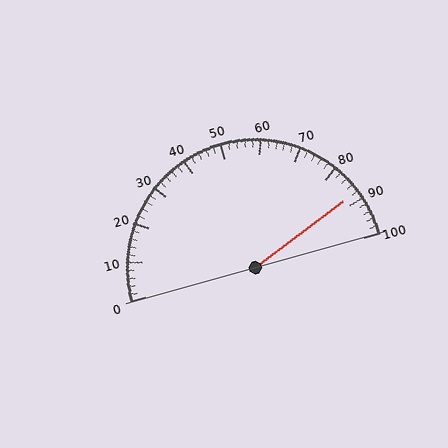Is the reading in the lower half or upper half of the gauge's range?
The reading is in the upper half of the range (0 to 100).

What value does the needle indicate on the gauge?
The needle indicates approximately 88.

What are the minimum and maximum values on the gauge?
The gauge ranges from 0 to 100.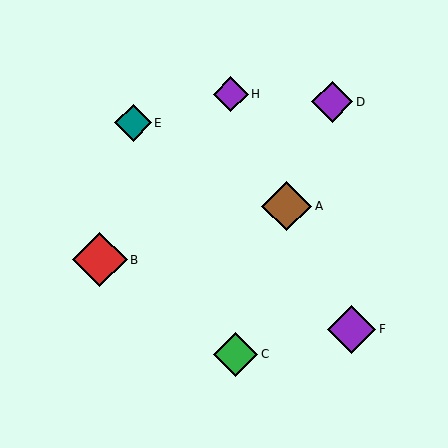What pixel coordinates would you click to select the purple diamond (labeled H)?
Click at (231, 94) to select the purple diamond H.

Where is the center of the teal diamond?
The center of the teal diamond is at (133, 123).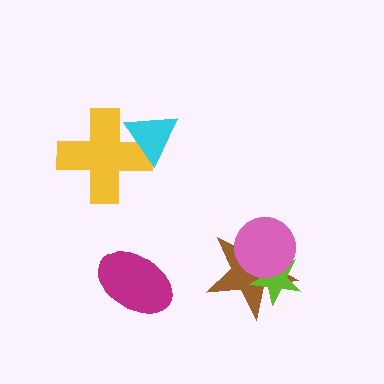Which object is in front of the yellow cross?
The cyan triangle is in front of the yellow cross.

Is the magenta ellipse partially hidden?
No, no other shape covers it.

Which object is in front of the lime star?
The pink circle is in front of the lime star.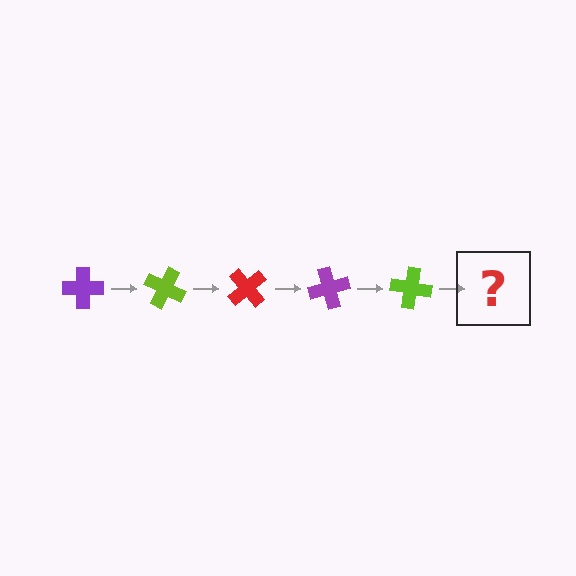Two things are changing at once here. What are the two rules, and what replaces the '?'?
The two rules are that it rotates 25 degrees each step and the color cycles through purple, lime, and red. The '?' should be a red cross, rotated 125 degrees from the start.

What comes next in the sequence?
The next element should be a red cross, rotated 125 degrees from the start.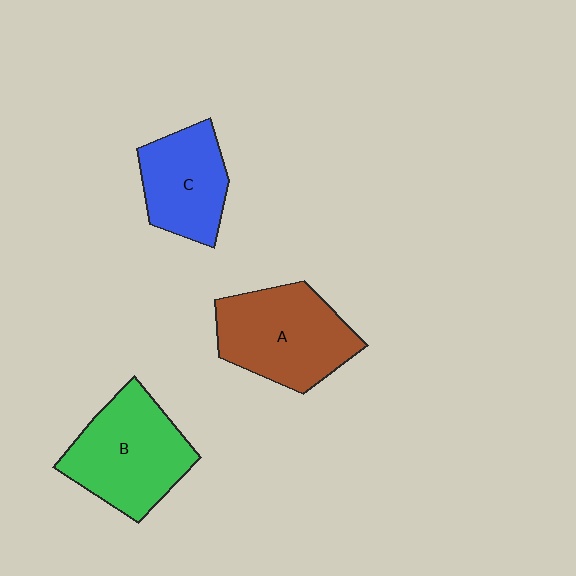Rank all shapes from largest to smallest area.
From largest to smallest: B (green), A (brown), C (blue).